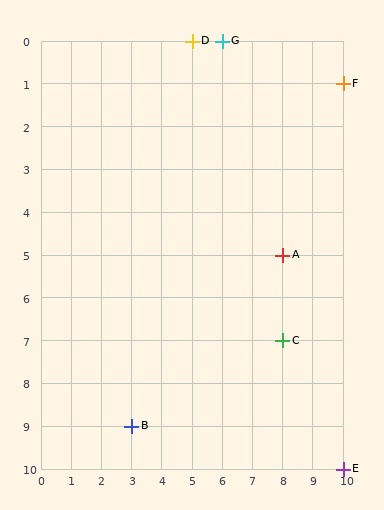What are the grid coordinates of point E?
Point E is at grid coordinates (10, 10).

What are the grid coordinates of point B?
Point B is at grid coordinates (3, 9).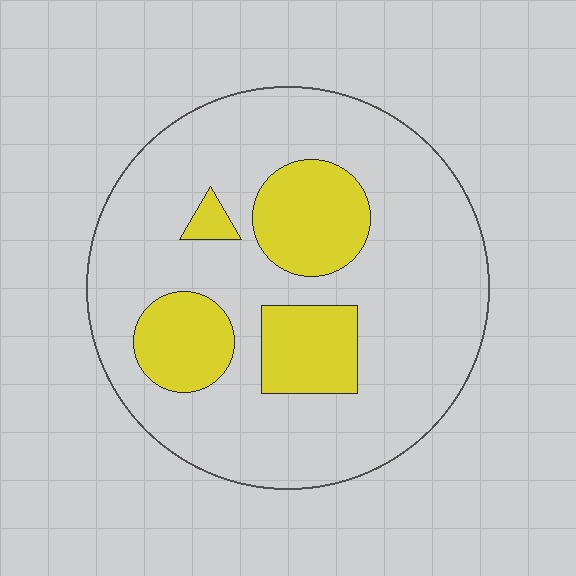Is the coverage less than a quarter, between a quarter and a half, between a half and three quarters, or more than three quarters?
Less than a quarter.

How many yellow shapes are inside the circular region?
4.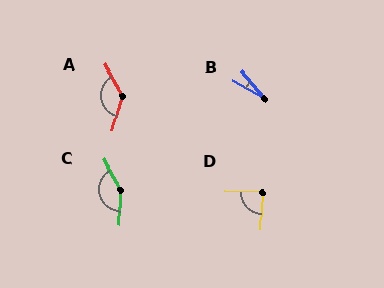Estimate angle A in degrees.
Approximately 135 degrees.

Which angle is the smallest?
B, at approximately 20 degrees.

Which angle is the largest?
C, at approximately 150 degrees.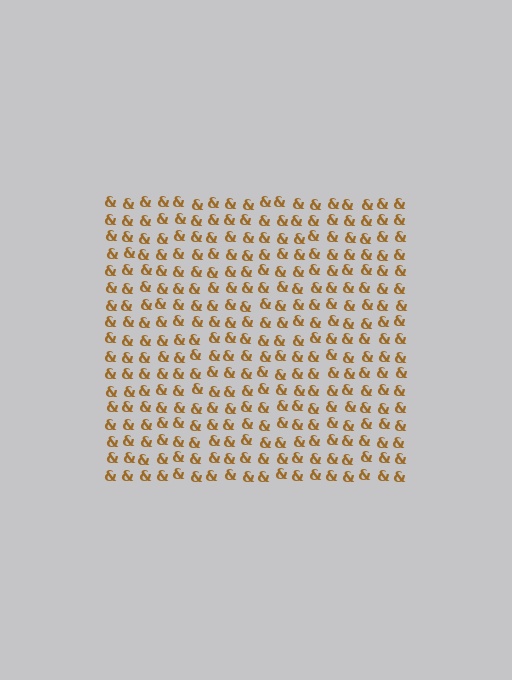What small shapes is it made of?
It is made of small ampersands.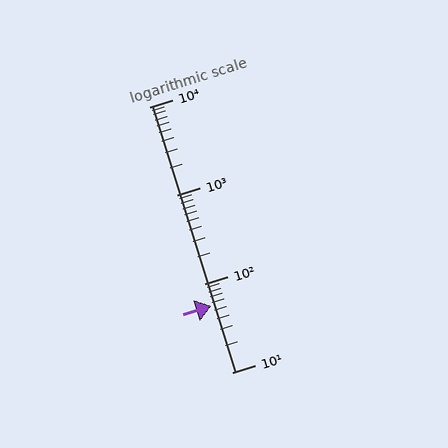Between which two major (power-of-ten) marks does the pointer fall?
The pointer is between 10 and 100.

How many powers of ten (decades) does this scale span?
The scale spans 3 decades, from 10 to 10000.